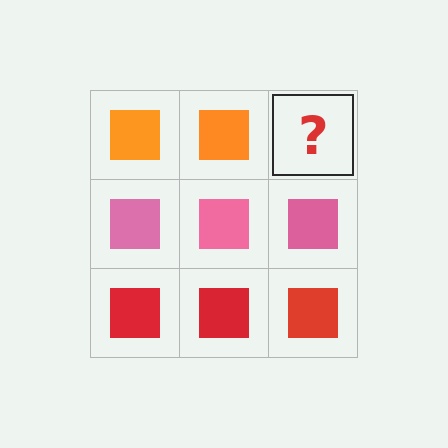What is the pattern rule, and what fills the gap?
The rule is that each row has a consistent color. The gap should be filled with an orange square.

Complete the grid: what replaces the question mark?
The question mark should be replaced with an orange square.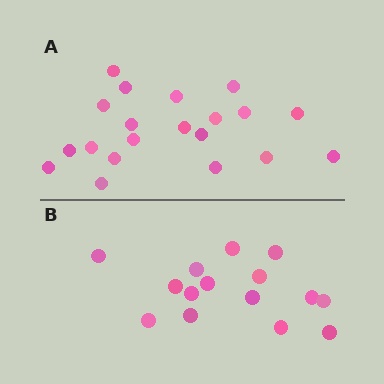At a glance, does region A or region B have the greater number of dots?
Region A (the top region) has more dots.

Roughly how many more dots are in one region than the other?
Region A has about 5 more dots than region B.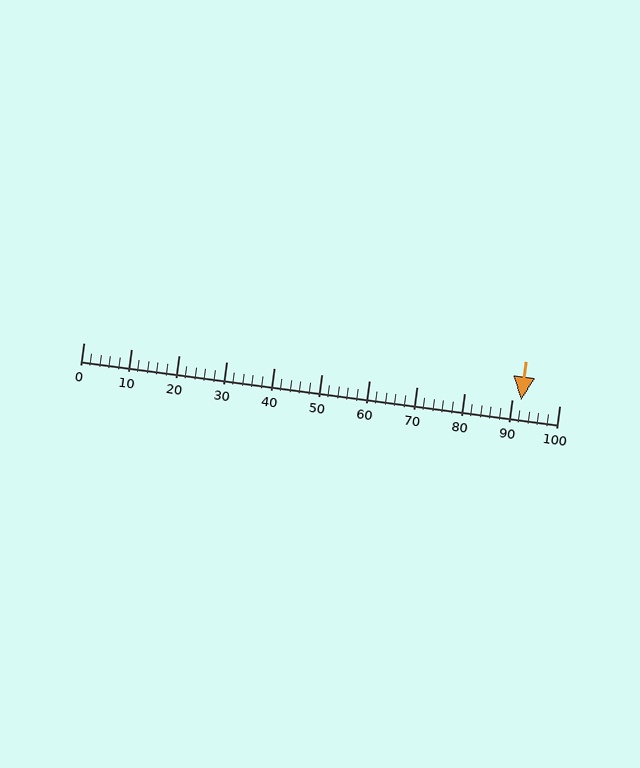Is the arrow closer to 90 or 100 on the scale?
The arrow is closer to 90.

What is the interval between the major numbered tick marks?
The major tick marks are spaced 10 units apart.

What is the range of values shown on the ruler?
The ruler shows values from 0 to 100.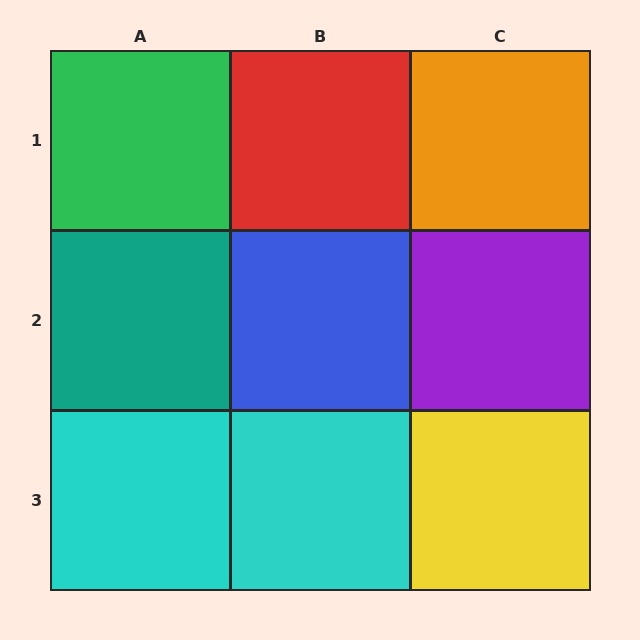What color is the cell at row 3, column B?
Cyan.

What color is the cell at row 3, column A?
Cyan.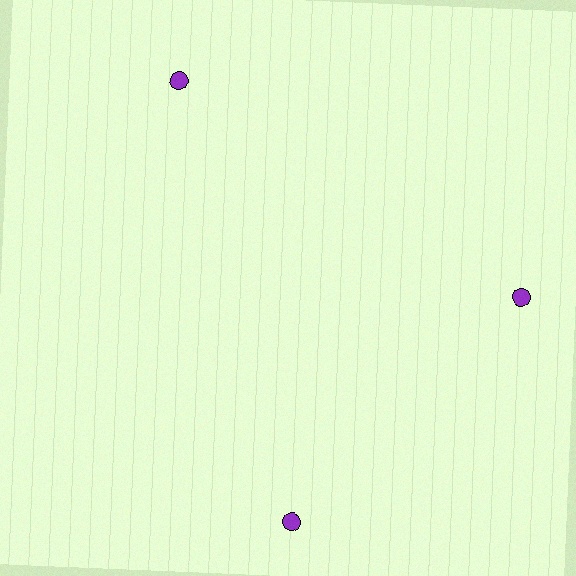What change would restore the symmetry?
The symmetry would be restored by rotating it back into even spacing with its neighbors so that all 3 circles sit at equal angles and equal distance from the center.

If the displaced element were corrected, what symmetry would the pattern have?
It would have 3-fold rotational symmetry — the pattern would map onto itself every 120 degrees.